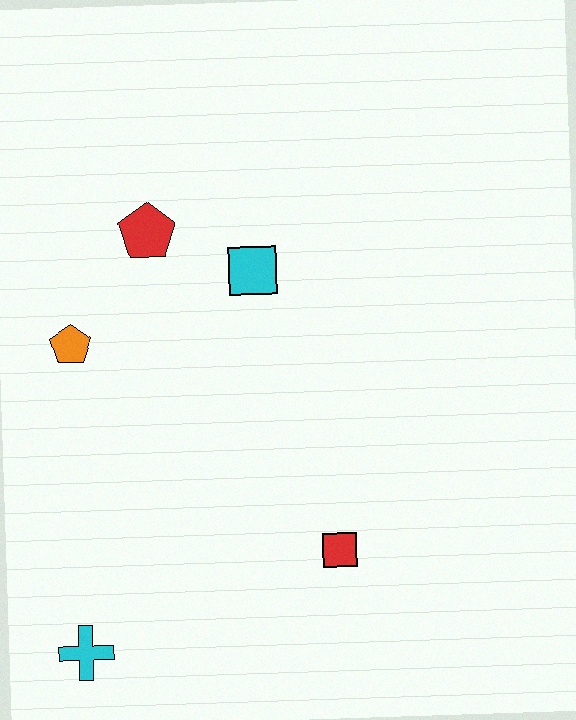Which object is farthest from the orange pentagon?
The red square is farthest from the orange pentagon.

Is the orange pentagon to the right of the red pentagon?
No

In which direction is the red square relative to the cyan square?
The red square is below the cyan square.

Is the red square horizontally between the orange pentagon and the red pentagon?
No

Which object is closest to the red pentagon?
The cyan square is closest to the red pentagon.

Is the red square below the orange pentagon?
Yes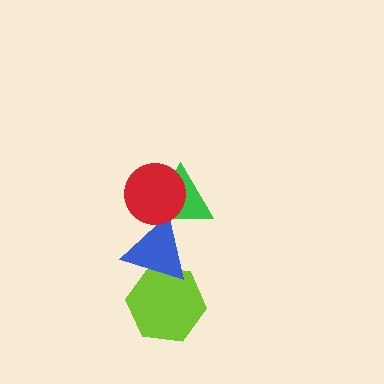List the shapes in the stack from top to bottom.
From top to bottom: the red circle, the green triangle, the blue triangle, the lime hexagon.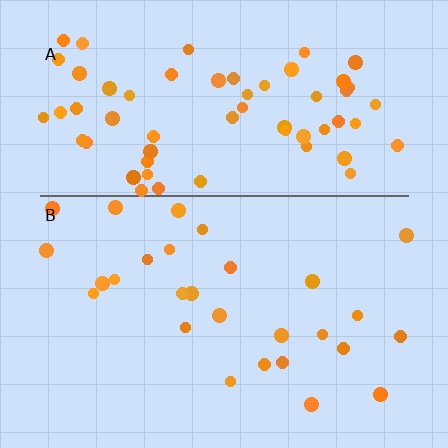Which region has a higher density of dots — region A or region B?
A (the top).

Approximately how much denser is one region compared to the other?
Approximately 2.3× — region A over region B.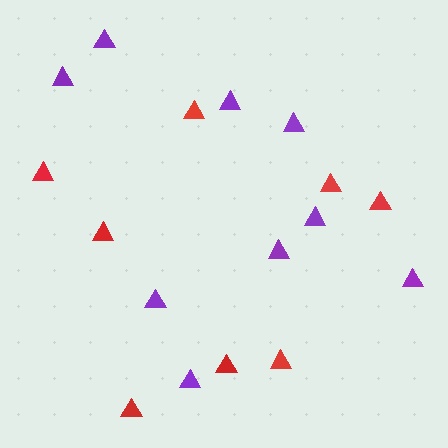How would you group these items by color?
There are 2 groups: one group of red triangles (8) and one group of purple triangles (9).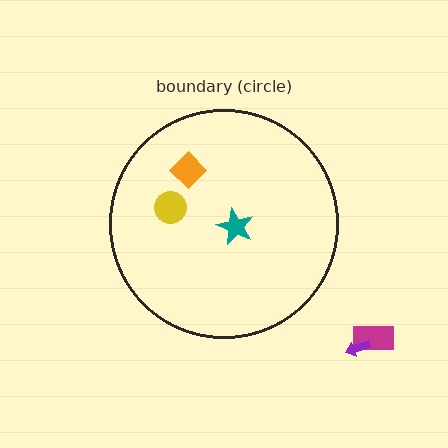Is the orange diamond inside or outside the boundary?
Inside.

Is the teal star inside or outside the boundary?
Inside.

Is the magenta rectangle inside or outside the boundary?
Outside.